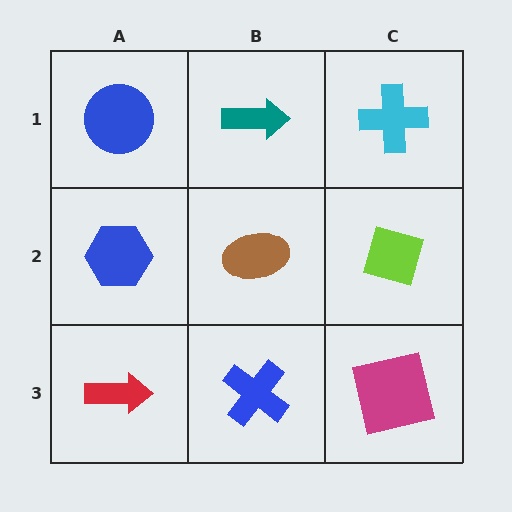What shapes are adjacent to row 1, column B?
A brown ellipse (row 2, column B), a blue circle (row 1, column A), a cyan cross (row 1, column C).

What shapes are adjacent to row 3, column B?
A brown ellipse (row 2, column B), a red arrow (row 3, column A), a magenta square (row 3, column C).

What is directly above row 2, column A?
A blue circle.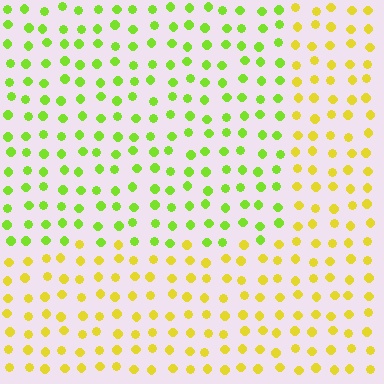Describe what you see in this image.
The image is filled with small yellow elements in a uniform arrangement. A rectangle-shaped region is visible where the elements are tinted to a slightly different hue, forming a subtle color boundary.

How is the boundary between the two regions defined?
The boundary is defined purely by a slight shift in hue (about 38 degrees). Spacing, size, and orientation are identical on both sides.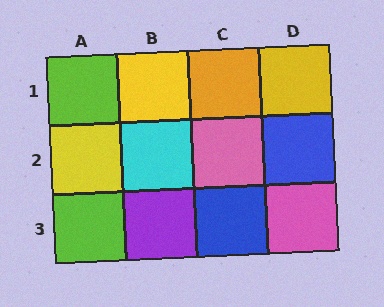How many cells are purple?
1 cell is purple.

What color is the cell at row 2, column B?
Cyan.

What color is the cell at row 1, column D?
Yellow.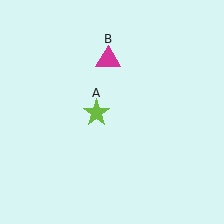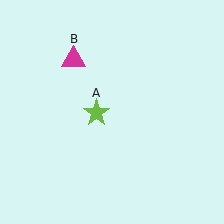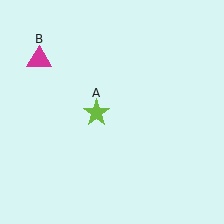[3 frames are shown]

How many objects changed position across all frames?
1 object changed position: magenta triangle (object B).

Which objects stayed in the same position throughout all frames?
Lime star (object A) remained stationary.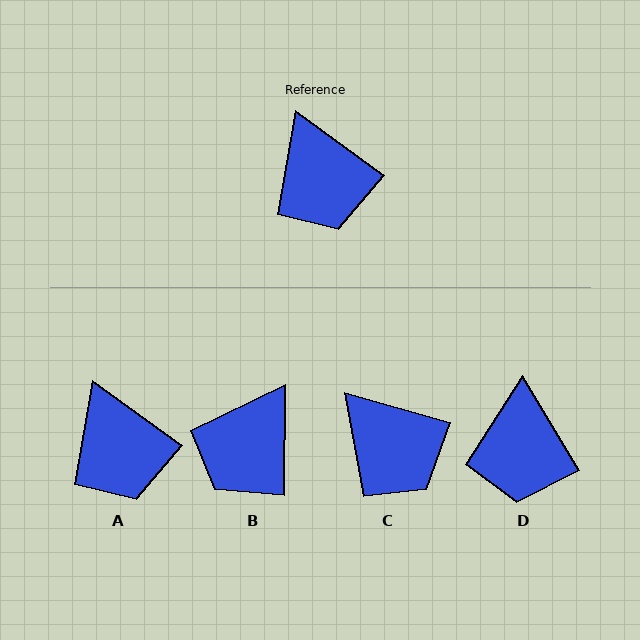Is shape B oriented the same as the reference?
No, it is off by about 54 degrees.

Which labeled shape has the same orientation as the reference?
A.